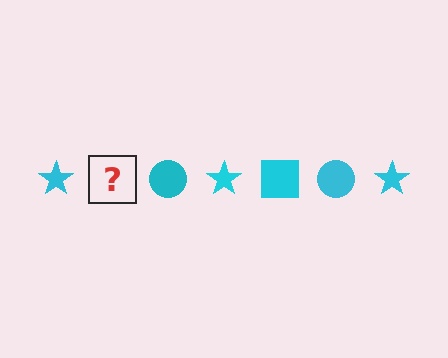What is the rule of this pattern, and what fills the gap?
The rule is that the pattern cycles through star, square, circle shapes in cyan. The gap should be filled with a cyan square.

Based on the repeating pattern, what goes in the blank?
The blank should be a cyan square.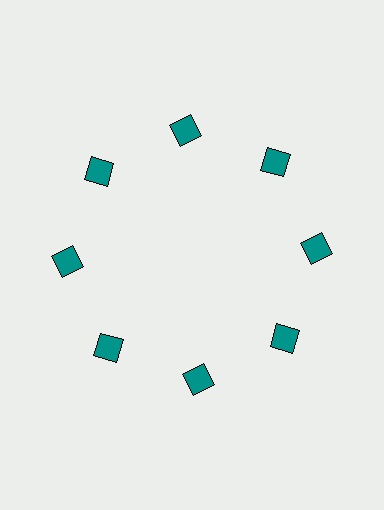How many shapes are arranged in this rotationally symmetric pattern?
There are 8 shapes, arranged in 8 groups of 1.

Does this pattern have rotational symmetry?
Yes, this pattern has 8-fold rotational symmetry. It looks the same after rotating 45 degrees around the center.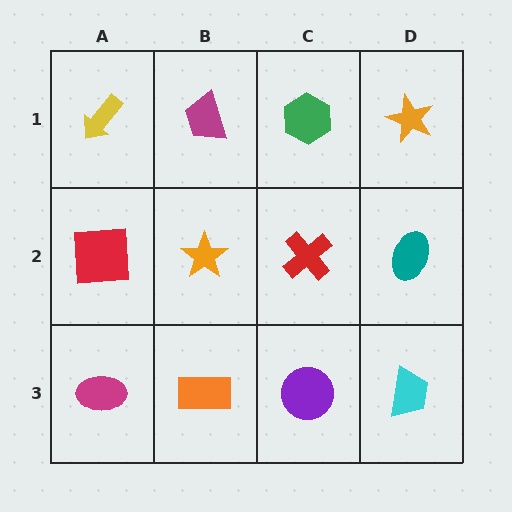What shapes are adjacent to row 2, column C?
A green hexagon (row 1, column C), a purple circle (row 3, column C), an orange star (row 2, column B), a teal ellipse (row 2, column D).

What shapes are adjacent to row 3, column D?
A teal ellipse (row 2, column D), a purple circle (row 3, column C).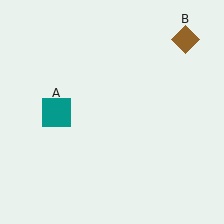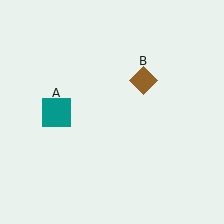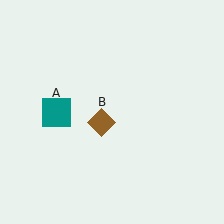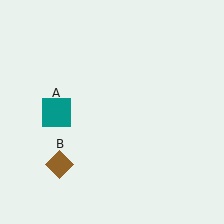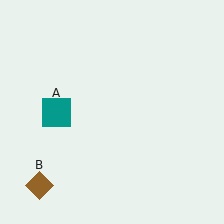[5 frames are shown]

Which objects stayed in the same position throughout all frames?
Teal square (object A) remained stationary.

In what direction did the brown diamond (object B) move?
The brown diamond (object B) moved down and to the left.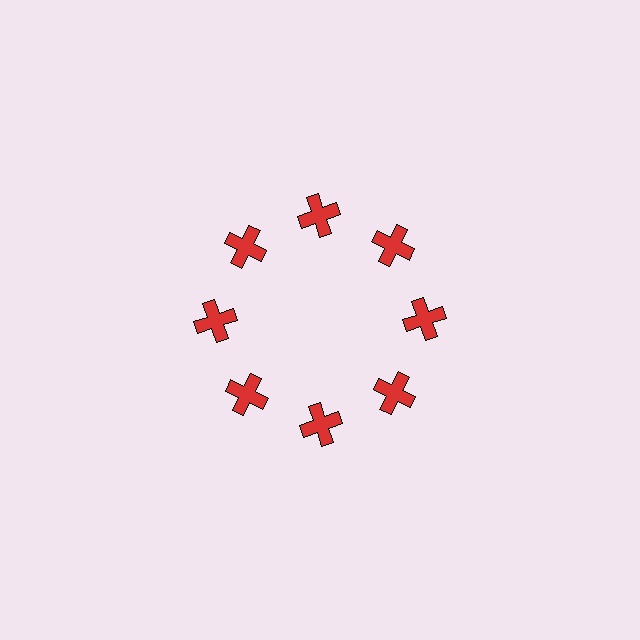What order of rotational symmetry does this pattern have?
This pattern has 8-fold rotational symmetry.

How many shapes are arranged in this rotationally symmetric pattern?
There are 8 shapes, arranged in 8 groups of 1.